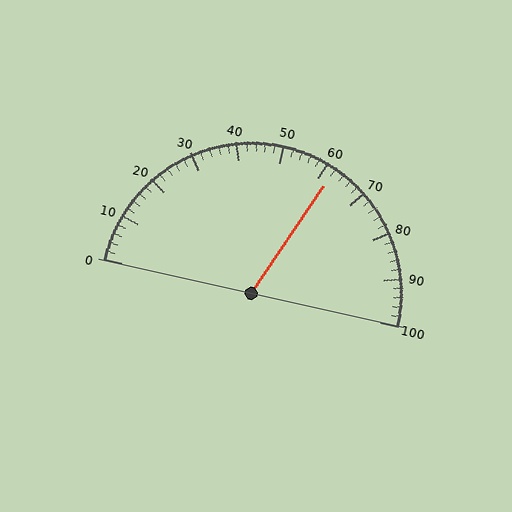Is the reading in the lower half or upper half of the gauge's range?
The reading is in the upper half of the range (0 to 100).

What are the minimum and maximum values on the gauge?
The gauge ranges from 0 to 100.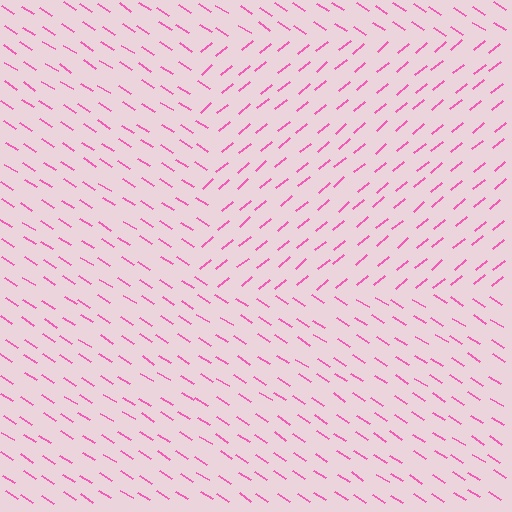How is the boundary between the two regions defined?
The boundary is defined purely by a change in line orientation (approximately 72 degrees difference). All lines are the same color and thickness.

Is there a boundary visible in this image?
Yes, there is a texture boundary formed by a change in line orientation.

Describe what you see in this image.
The image is filled with small pink line segments. A rectangle region in the image has lines oriented differently from the surrounding lines, creating a visible texture boundary.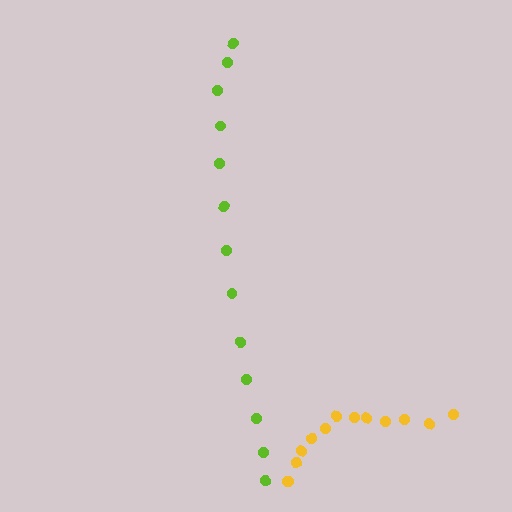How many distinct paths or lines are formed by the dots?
There are 2 distinct paths.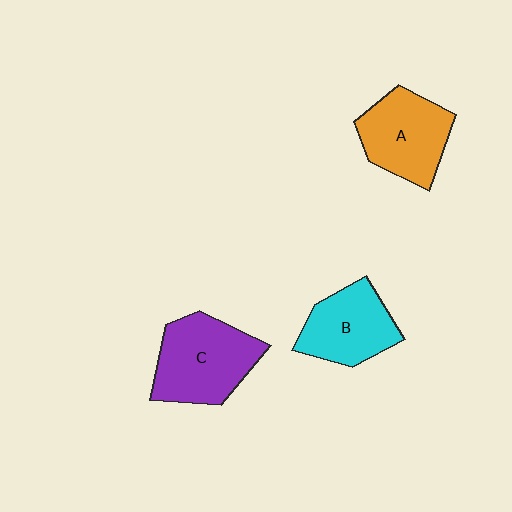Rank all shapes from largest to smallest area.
From largest to smallest: C (purple), A (orange), B (cyan).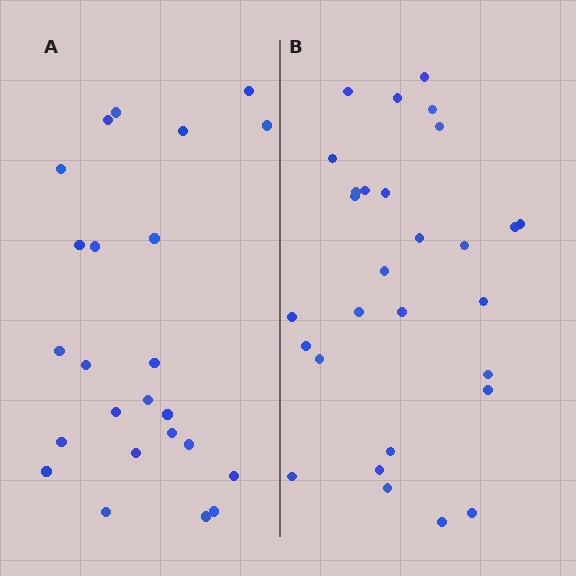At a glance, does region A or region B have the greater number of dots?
Region B (the right region) has more dots.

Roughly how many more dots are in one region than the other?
Region B has about 5 more dots than region A.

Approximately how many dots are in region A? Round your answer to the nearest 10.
About 20 dots. (The exact count is 24, which rounds to 20.)